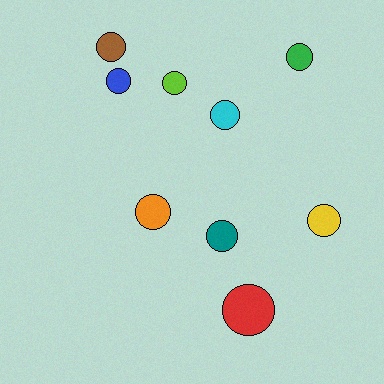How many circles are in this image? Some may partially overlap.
There are 9 circles.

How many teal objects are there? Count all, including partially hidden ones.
There is 1 teal object.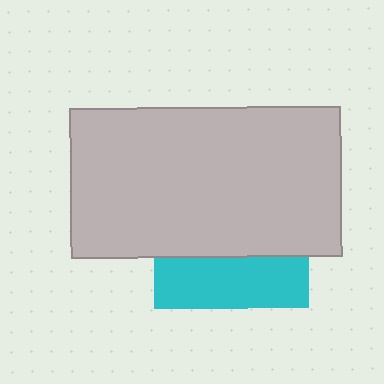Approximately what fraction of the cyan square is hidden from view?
Roughly 67% of the cyan square is hidden behind the light gray rectangle.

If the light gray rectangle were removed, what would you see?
You would see the complete cyan square.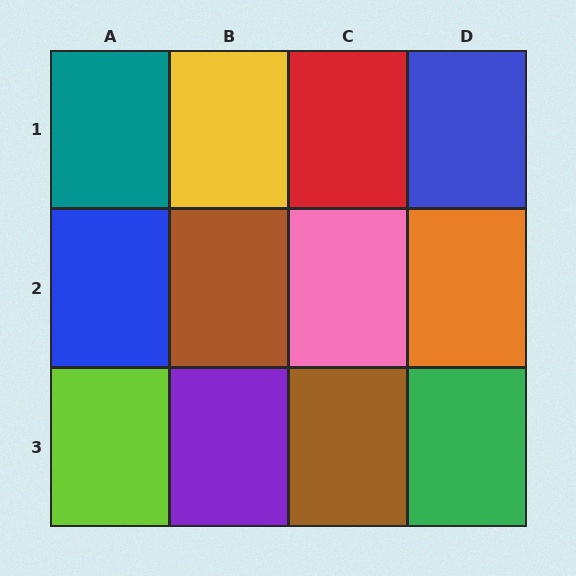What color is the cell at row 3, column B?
Purple.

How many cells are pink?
1 cell is pink.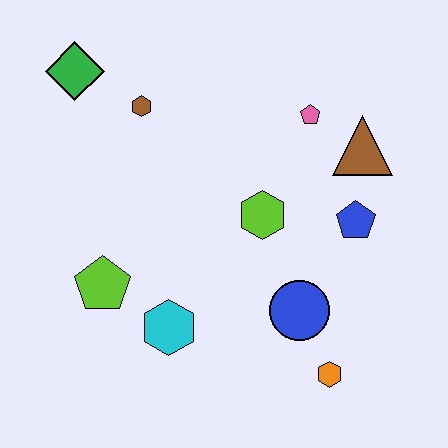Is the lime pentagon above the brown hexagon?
No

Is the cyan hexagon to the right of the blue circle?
No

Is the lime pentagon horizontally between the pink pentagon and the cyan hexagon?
No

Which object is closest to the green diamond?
The brown hexagon is closest to the green diamond.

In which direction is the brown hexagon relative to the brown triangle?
The brown hexagon is to the left of the brown triangle.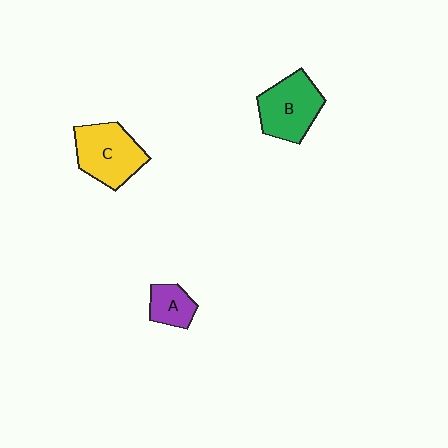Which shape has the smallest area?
Shape A (purple).